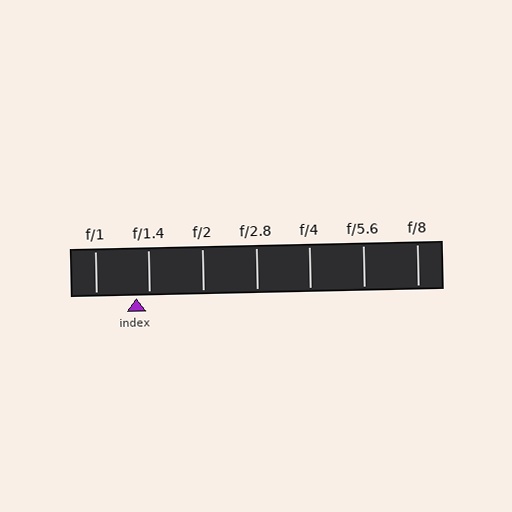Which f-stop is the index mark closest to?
The index mark is closest to f/1.4.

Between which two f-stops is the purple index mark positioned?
The index mark is between f/1 and f/1.4.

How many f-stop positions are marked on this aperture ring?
There are 7 f-stop positions marked.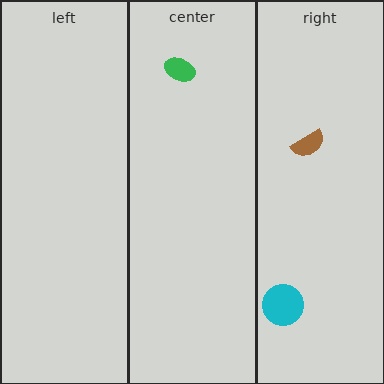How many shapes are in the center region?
1.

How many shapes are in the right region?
2.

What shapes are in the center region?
The green ellipse.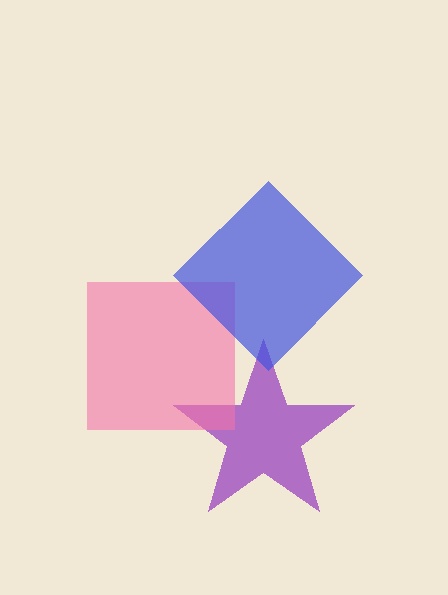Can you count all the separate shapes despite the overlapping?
Yes, there are 3 separate shapes.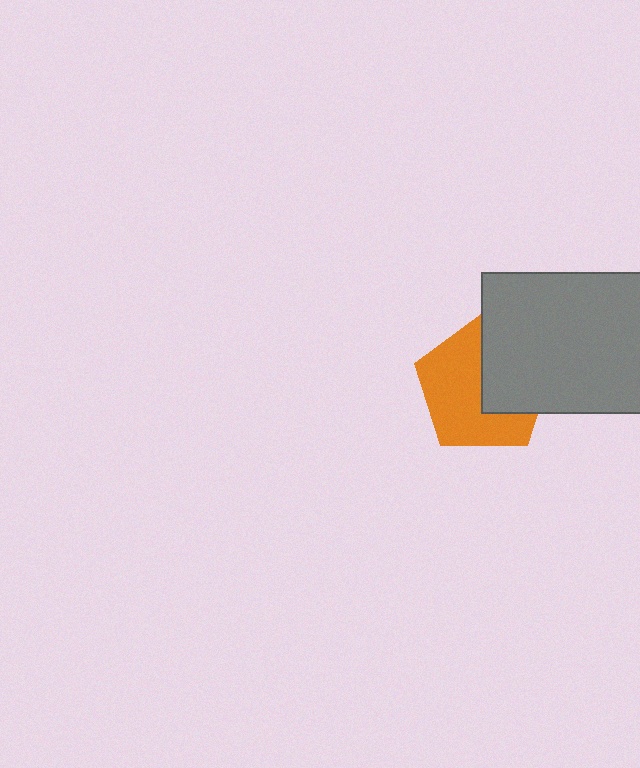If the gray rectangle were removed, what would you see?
You would see the complete orange pentagon.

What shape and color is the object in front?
The object in front is a gray rectangle.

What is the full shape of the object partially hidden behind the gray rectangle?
The partially hidden object is an orange pentagon.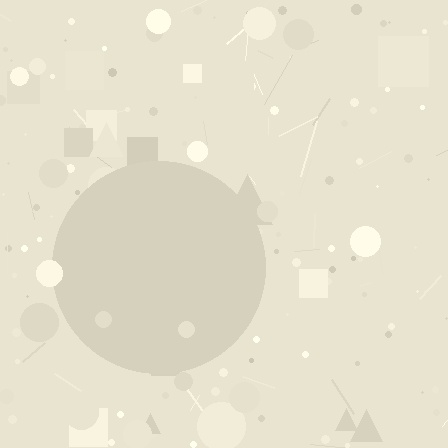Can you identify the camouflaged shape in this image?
The camouflaged shape is a circle.